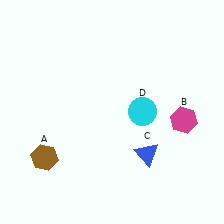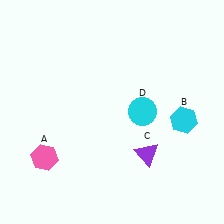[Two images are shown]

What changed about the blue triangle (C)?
In Image 1, C is blue. In Image 2, it changed to purple.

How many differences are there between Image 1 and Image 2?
There are 3 differences between the two images.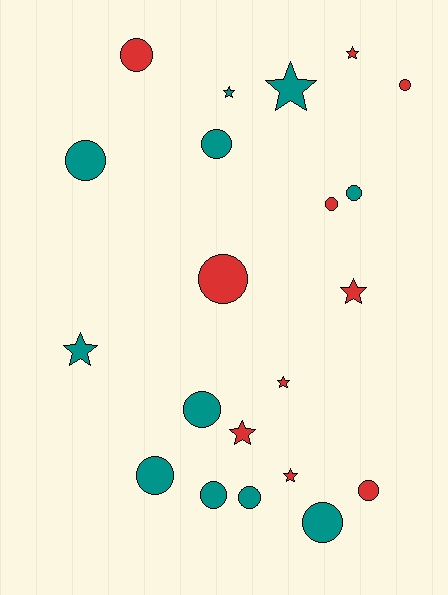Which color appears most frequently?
Teal, with 11 objects.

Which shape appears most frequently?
Circle, with 13 objects.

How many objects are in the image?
There are 21 objects.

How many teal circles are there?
There are 8 teal circles.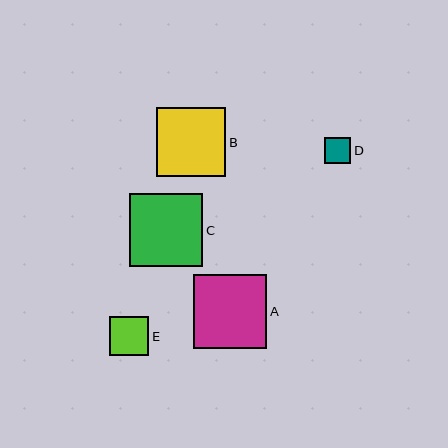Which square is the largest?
Square A is the largest with a size of approximately 74 pixels.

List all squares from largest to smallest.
From largest to smallest: A, C, B, E, D.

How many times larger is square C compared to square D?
Square C is approximately 2.8 times the size of square D.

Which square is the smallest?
Square D is the smallest with a size of approximately 26 pixels.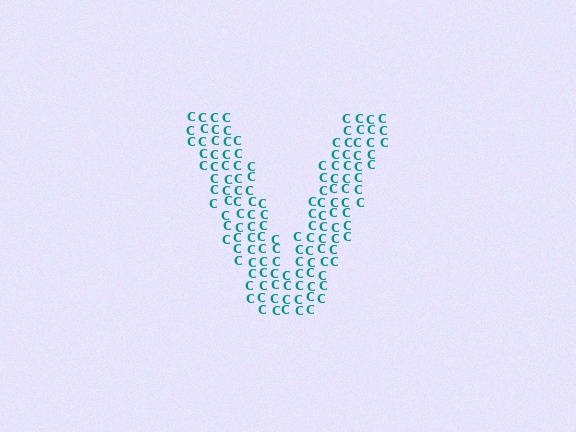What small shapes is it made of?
It is made of small letter C's.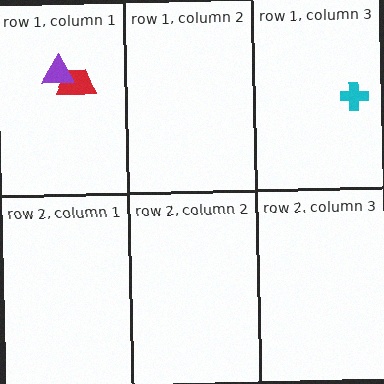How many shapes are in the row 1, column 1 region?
2.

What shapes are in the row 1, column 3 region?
The cyan cross.